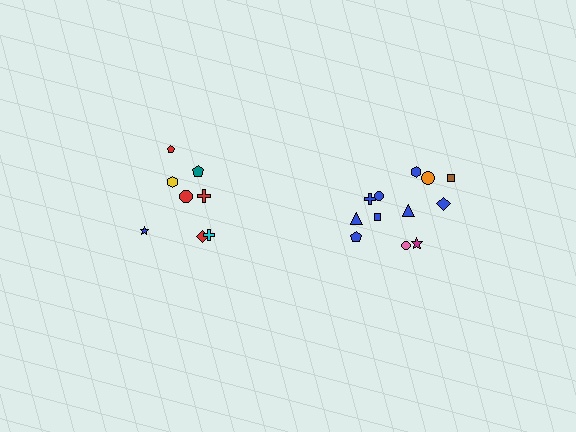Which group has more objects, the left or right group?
The right group.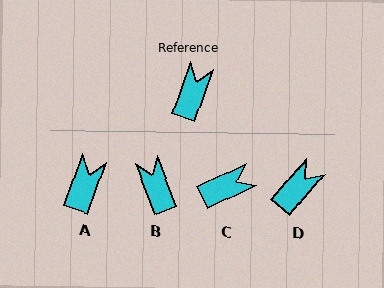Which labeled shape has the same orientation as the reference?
A.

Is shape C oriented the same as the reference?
No, it is off by about 44 degrees.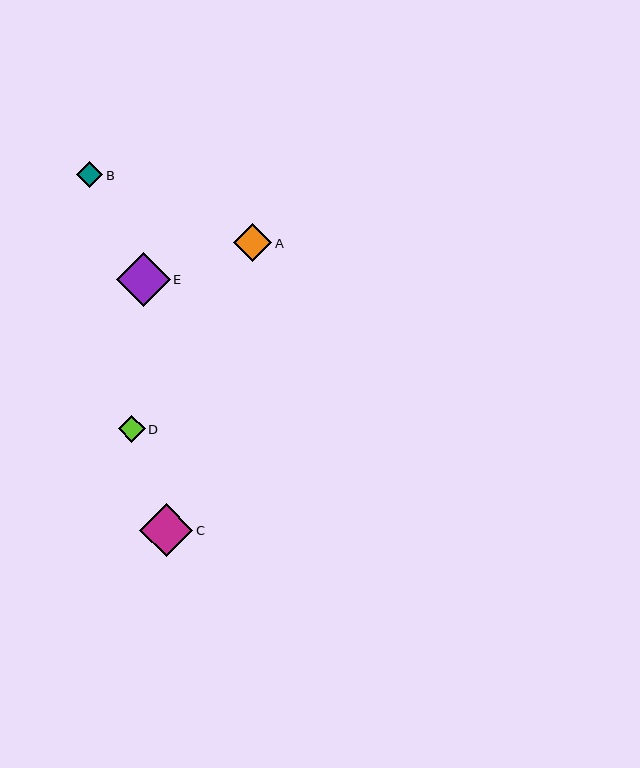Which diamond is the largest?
Diamond E is the largest with a size of approximately 54 pixels.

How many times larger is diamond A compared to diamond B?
Diamond A is approximately 1.5 times the size of diamond B.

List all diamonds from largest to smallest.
From largest to smallest: E, C, A, D, B.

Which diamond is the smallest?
Diamond B is the smallest with a size of approximately 26 pixels.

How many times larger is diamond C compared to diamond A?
Diamond C is approximately 1.4 times the size of diamond A.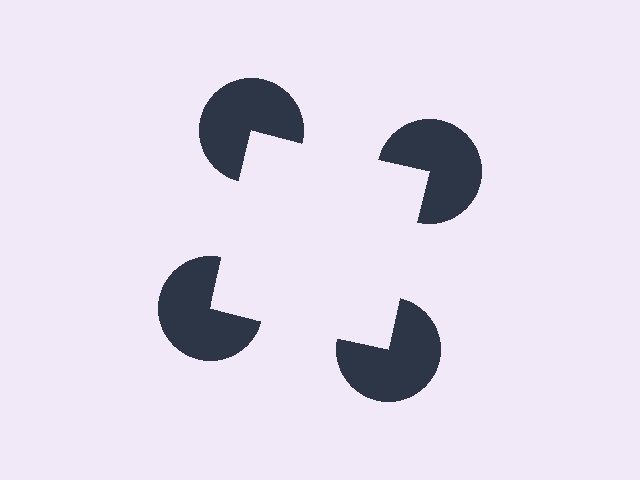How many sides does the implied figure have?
4 sides.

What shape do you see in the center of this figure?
An illusory square — its edges are inferred from the aligned wedge cuts in the pac-man discs, not physically drawn.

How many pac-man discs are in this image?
There are 4 — one at each vertex of the illusory square.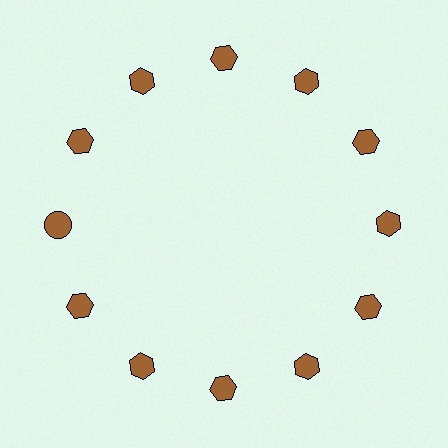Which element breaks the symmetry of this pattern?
The brown circle at roughly the 9 o'clock position breaks the symmetry. All other shapes are brown hexagons.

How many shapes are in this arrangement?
There are 12 shapes arranged in a ring pattern.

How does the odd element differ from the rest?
It has a different shape: circle instead of hexagon.